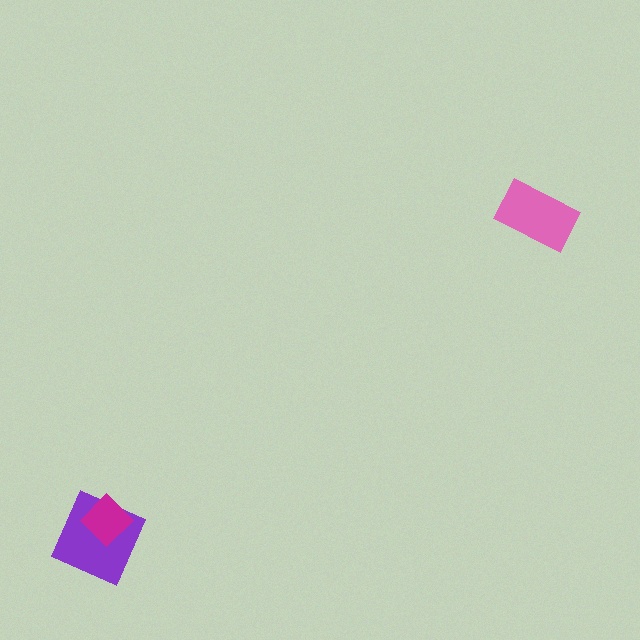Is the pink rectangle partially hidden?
No, no other shape covers it.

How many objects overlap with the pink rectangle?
0 objects overlap with the pink rectangle.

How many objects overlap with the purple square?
1 object overlaps with the purple square.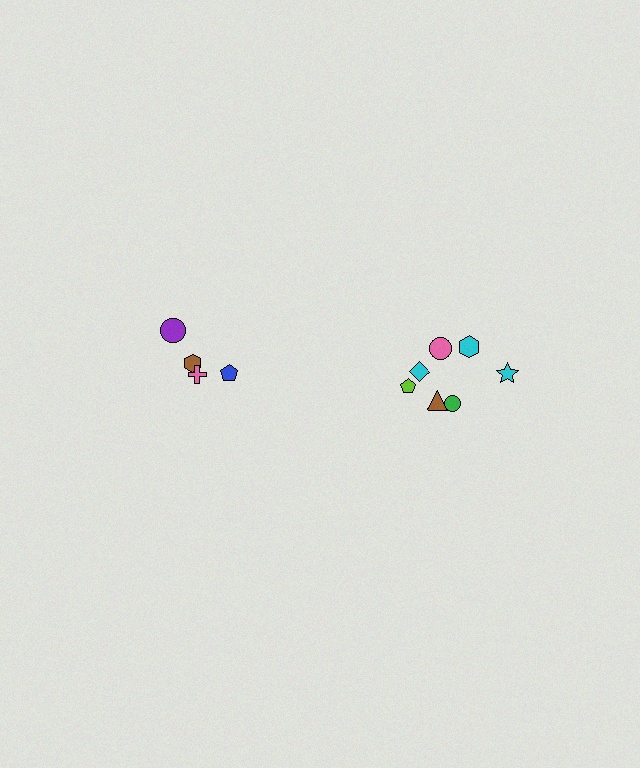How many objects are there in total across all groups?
There are 11 objects.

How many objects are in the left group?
There are 4 objects.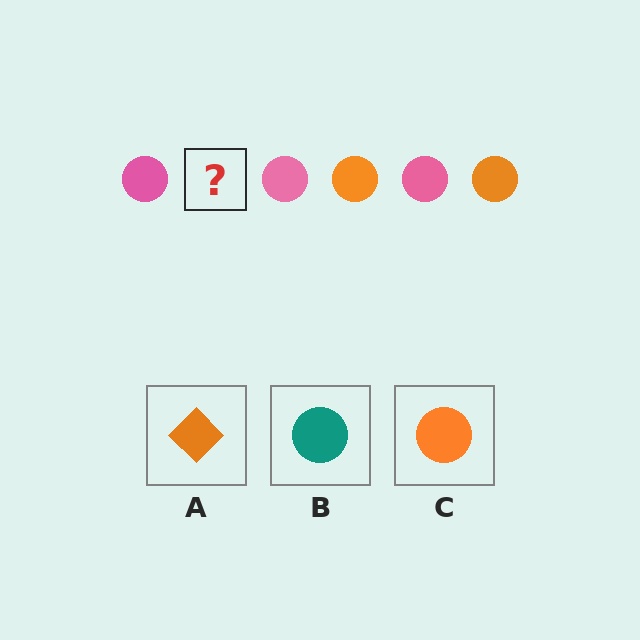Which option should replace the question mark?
Option C.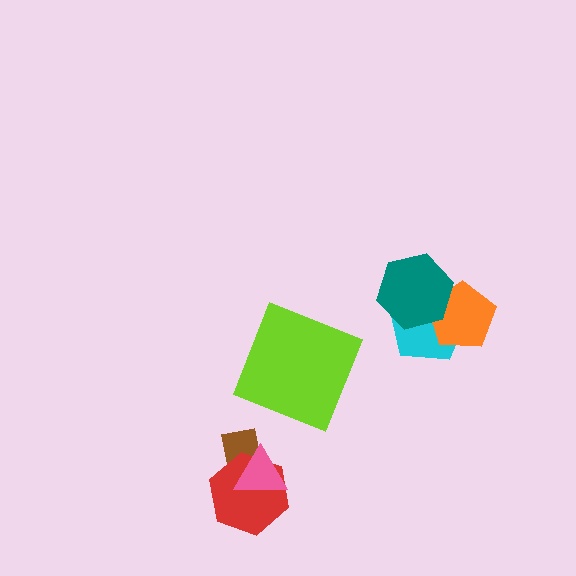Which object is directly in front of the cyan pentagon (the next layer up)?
The orange pentagon is directly in front of the cyan pentagon.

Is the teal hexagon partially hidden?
No, no other shape covers it.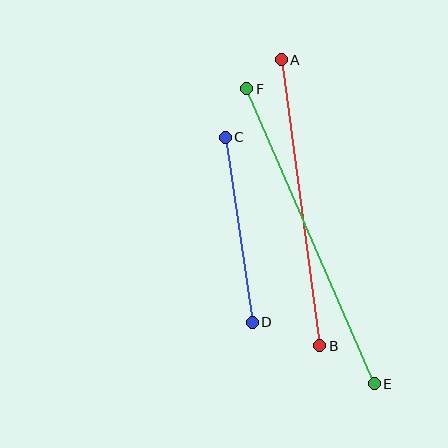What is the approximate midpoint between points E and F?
The midpoint is at approximately (310, 236) pixels.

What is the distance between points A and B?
The distance is approximately 289 pixels.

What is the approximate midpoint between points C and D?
The midpoint is at approximately (239, 230) pixels.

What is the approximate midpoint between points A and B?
The midpoint is at approximately (300, 203) pixels.